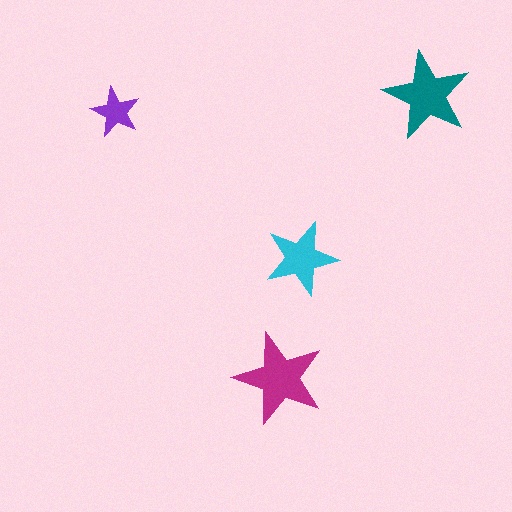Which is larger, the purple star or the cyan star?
The cyan one.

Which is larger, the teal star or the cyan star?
The teal one.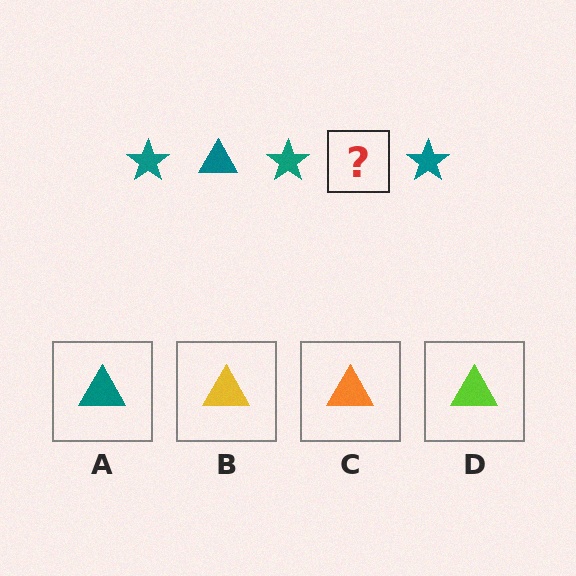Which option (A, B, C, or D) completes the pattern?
A.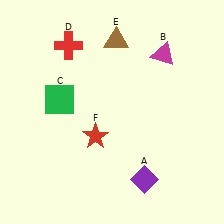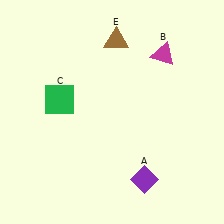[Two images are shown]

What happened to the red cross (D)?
The red cross (D) was removed in Image 2. It was in the top-left area of Image 1.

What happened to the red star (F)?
The red star (F) was removed in Image 2. It was in the bottom-left area of Image 1.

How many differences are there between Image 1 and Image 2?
There are 2 differences between the two images.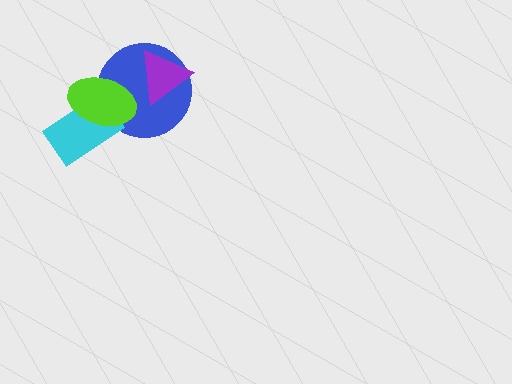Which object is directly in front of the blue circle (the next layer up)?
The cyan rectangle is directly in front of the blue circle.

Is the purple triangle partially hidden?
No, no other shape covers it.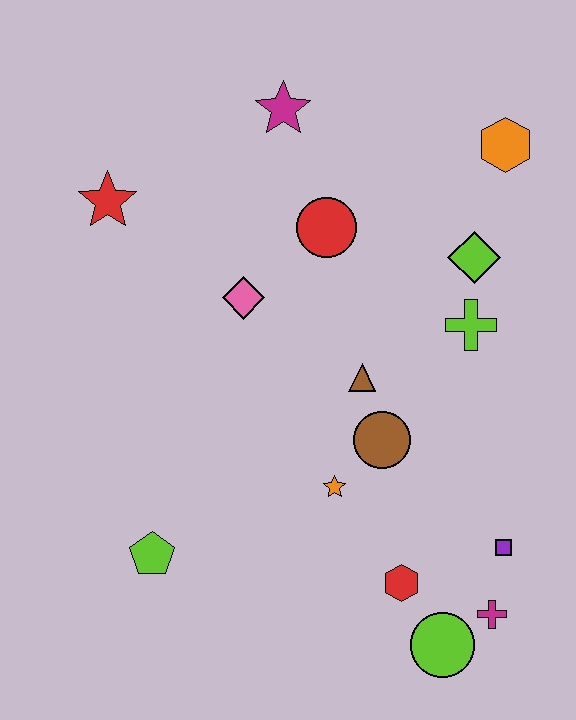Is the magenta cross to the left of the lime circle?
No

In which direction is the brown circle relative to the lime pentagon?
The brown circle is to the right of the lime pentagon.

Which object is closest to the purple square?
The magenta cross is closest to the purple square.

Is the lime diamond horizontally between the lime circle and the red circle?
No